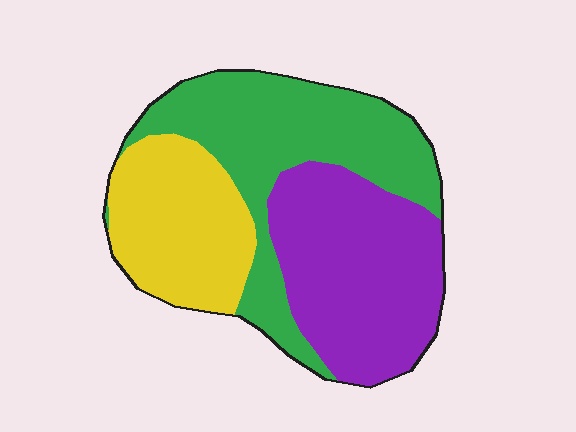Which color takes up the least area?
Yellow, at roughly 25%.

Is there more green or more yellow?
Green.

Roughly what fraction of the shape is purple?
Purple takes up about three eighths (3/8) of the shape.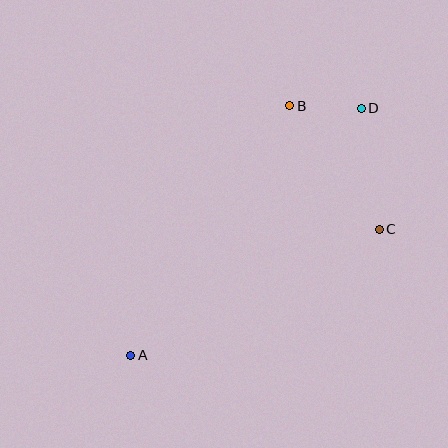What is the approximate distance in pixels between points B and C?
The distance between B and C is approximately 153 pixels.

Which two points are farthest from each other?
Points A and D are farthest from each other.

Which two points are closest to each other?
Points B and D are closest to each other.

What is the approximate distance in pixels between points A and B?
The distance between A and B is approximately 296 pixels.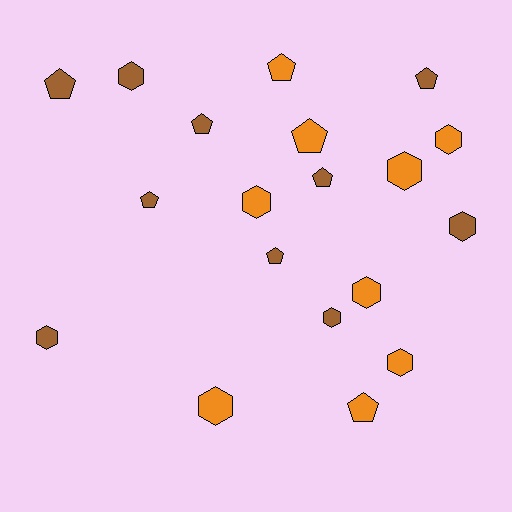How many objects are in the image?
There are 19 objects.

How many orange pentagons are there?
There are 3 orange pentagons.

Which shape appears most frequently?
Hexagon, with 10 objects.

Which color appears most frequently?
Brown, with 10 objects.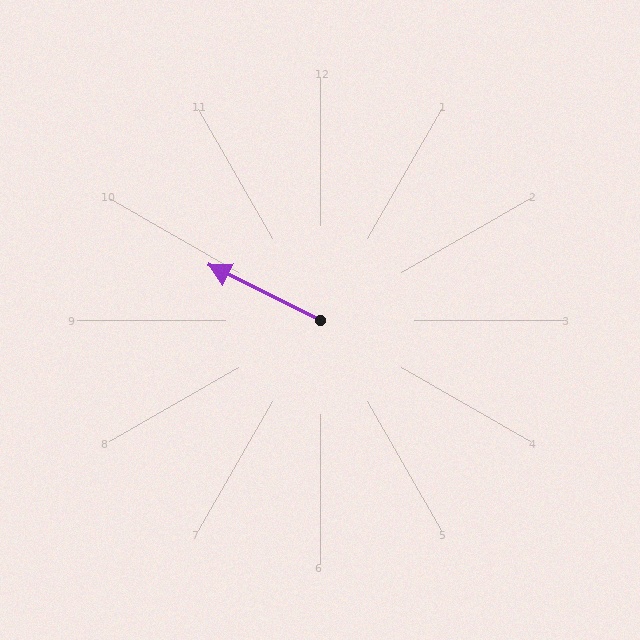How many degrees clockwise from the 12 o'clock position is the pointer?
Approximately 296 degrees.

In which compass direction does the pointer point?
Northwest.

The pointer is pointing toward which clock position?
Roughly 10 o'clock.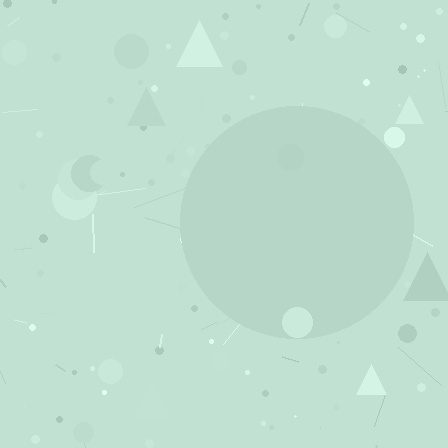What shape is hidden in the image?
A circle is hidden in the image.